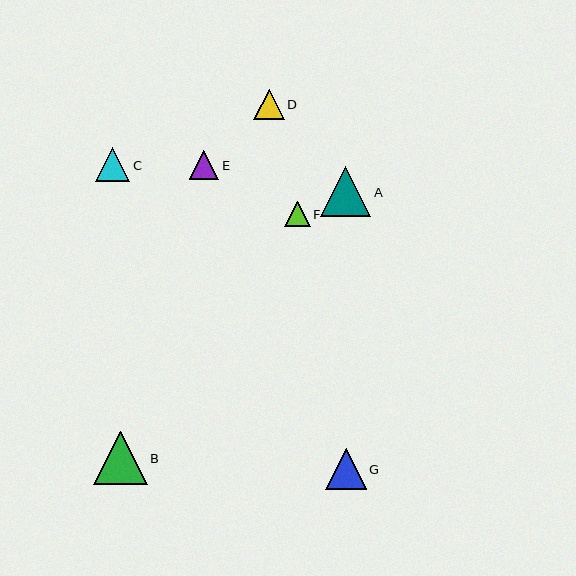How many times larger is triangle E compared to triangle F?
Triangle E is approximately 1.2 times the size of triangle F.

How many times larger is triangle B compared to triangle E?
Triangle B is approximately 1.8 times the size of triangle E.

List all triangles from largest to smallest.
From largest to smallest: B, A, G, C, D, E, F.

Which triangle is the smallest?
Triangle F is the smallest with a size of approximately 25 pixels.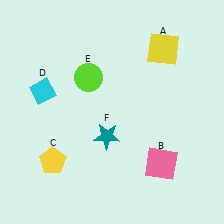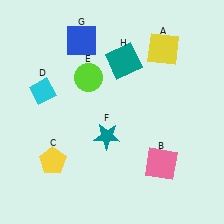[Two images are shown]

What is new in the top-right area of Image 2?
A teal square (H) was added in the top-right area of Image 2.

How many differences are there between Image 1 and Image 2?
There are 2 differences between the two images.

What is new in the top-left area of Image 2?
A blue square (G) was added in the top-left area of Image 2.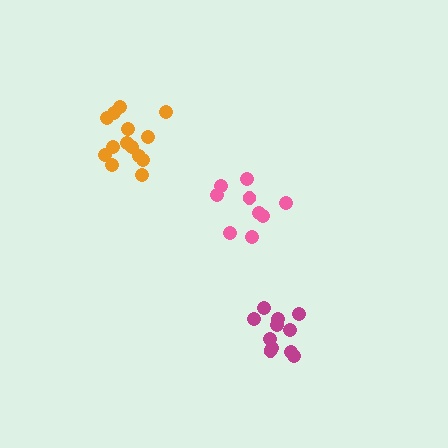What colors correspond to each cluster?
The clusters are colored: pink, orange, magenta.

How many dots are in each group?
Group 1: 9 dots, Group 2: 14 dots, Group 3: 11 dots (34 total).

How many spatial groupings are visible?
There are 3 spatial groupings.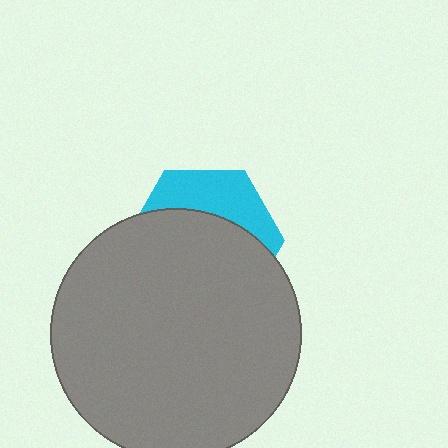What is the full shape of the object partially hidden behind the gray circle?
The partially hidden object is a cyan hexagon.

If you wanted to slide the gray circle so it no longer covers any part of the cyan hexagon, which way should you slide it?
Slide it down — that is the most direct way to separate the two shapes.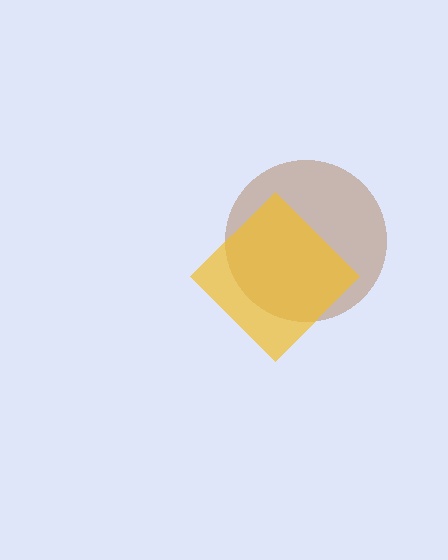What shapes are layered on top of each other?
The layered shapes are: a brown circle, a yellow diamond.